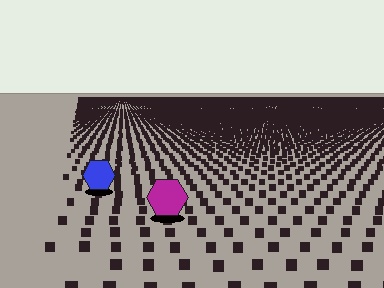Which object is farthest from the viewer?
The blue hexagon is farthest from the viewer. It appears smaller and the ground texture around it is denser.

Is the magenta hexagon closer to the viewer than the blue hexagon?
Yes. The magenta hexagon is closer — you can tell from the texture gradient: the ground texture is coarser near it.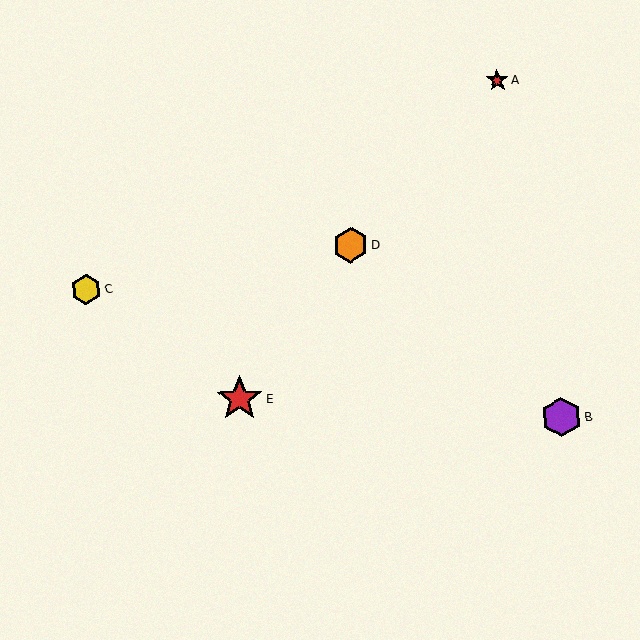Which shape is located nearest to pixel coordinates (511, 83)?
The red star (labeled A) at (497, 81) is nearest to that location.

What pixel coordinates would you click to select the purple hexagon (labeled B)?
Click at (561, 417) to select the purple hexagon B.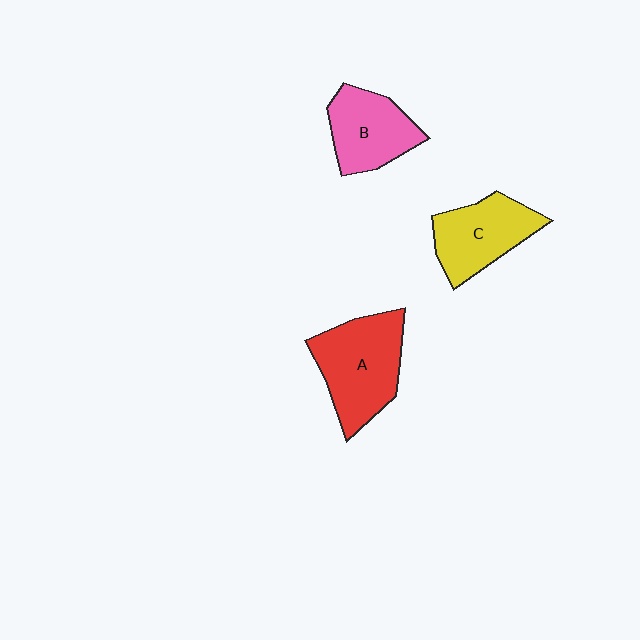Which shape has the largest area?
Shape A (red).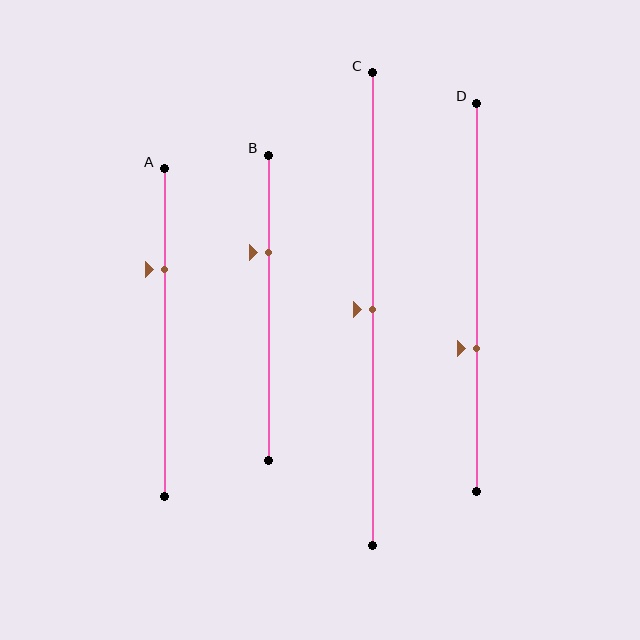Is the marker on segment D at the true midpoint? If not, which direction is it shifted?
No, the marker on segment D is shifted downward by about 13% of the segment length.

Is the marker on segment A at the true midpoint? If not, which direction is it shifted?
No, the marker on segment A is shifted upward by about 19% of the segment length.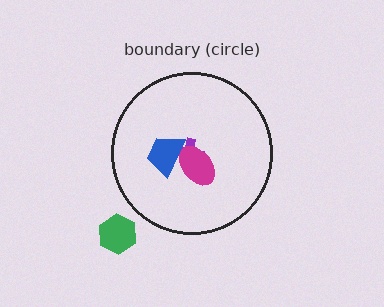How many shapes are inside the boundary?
3 inside, 1 outside.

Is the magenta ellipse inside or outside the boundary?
Inside.